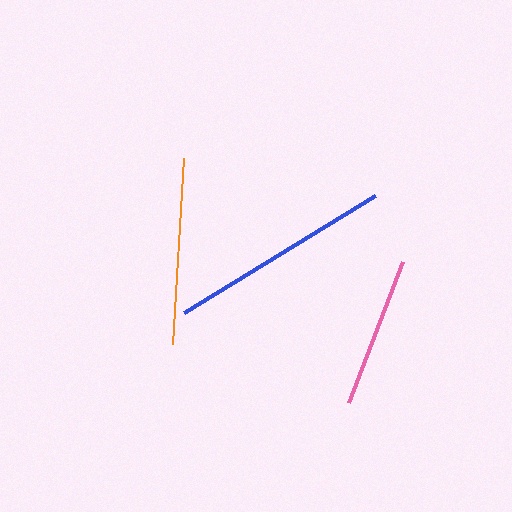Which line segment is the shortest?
The pink line is the shortest at approximately 150 pixels.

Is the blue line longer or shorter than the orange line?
The blue line is longer than the orange line.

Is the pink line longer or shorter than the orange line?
The orange line is longer than the pink line.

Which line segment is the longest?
The blue line is the longest at approximately 224 pixels.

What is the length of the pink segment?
The pink segment is approximately 150 pixels long.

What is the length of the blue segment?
The blue segment is approximately 224 pixels long.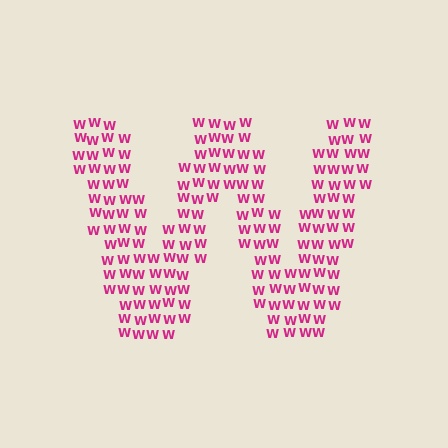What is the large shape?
The large shape is the letter W.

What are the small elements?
The small elements are letter W's.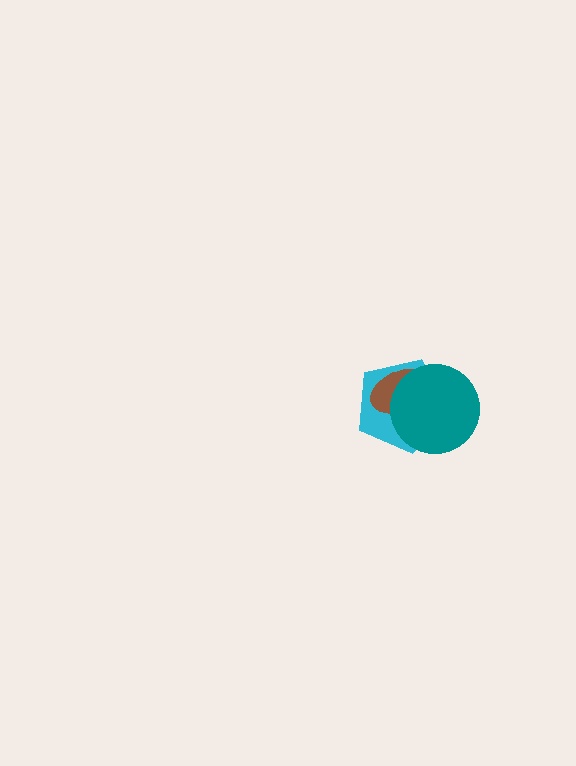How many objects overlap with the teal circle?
2 objects overlap with the teal circle.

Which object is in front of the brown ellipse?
The teal circle is in front of the brown ellipse.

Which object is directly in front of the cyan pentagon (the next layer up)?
The brown ellipse is directly in front of the cyan pentagon.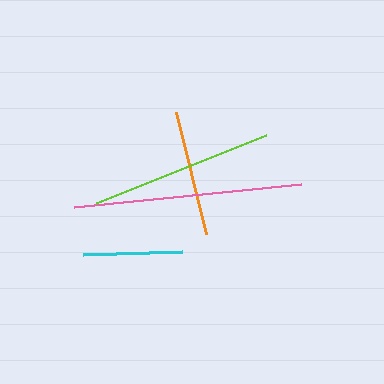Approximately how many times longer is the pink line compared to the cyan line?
The pink line is approximately 2.3 times the length of the cyan line.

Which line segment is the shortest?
The cyan line is the shortest at approximately 99 pixels.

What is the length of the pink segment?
The pink segment is approximately 229 pixels long.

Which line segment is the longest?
The pink line is the longest at approximately 229 pixels.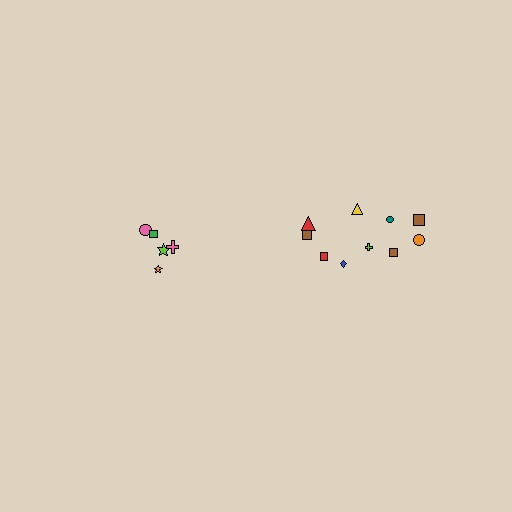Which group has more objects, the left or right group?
The right group.